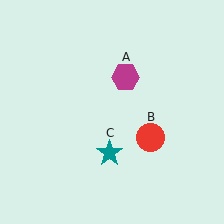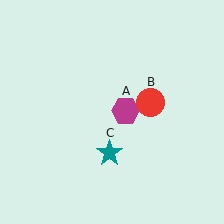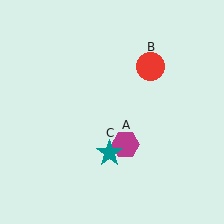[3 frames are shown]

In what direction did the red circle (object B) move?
The red circle (object B) moved up.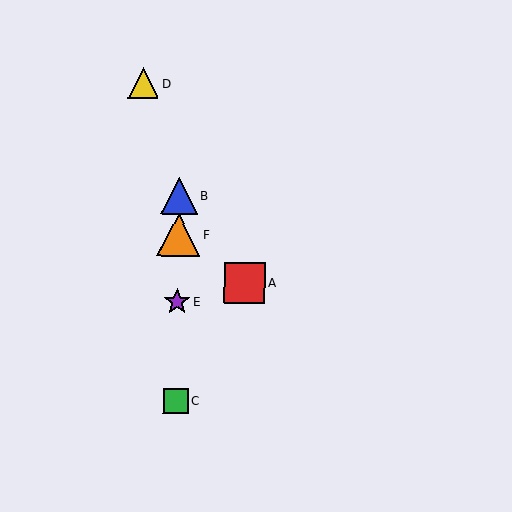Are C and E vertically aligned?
Yes, both are at x≈176.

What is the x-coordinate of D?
Object D is at x≈143.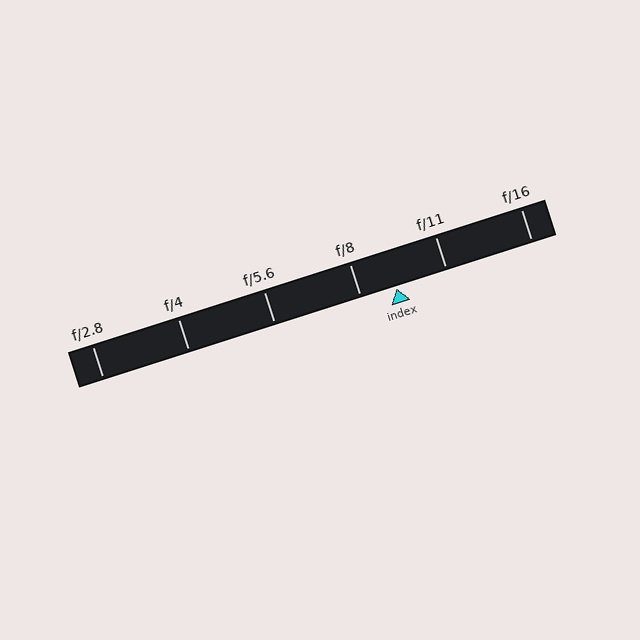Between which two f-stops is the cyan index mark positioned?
The index mark is between f/8 and f/11.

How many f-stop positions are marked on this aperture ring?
There are 6 f-stop positions marked.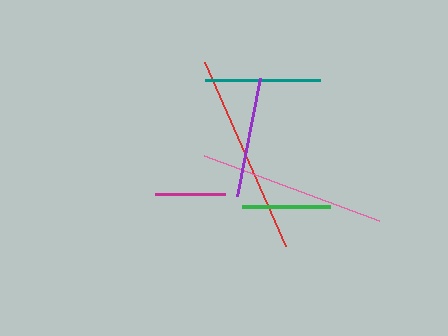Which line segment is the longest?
The red line is the longest at approximately 201 pixels.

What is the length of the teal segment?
The teal segment is approximately 115 pixels long.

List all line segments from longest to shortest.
From longest to shortest: red, pink, purple, teal, green, magenta.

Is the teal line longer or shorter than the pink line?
The pink line is longer than the teal line.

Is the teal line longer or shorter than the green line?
The teal line is longer than the green line.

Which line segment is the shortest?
The magenta line is the shortest at approximately 71 pixels.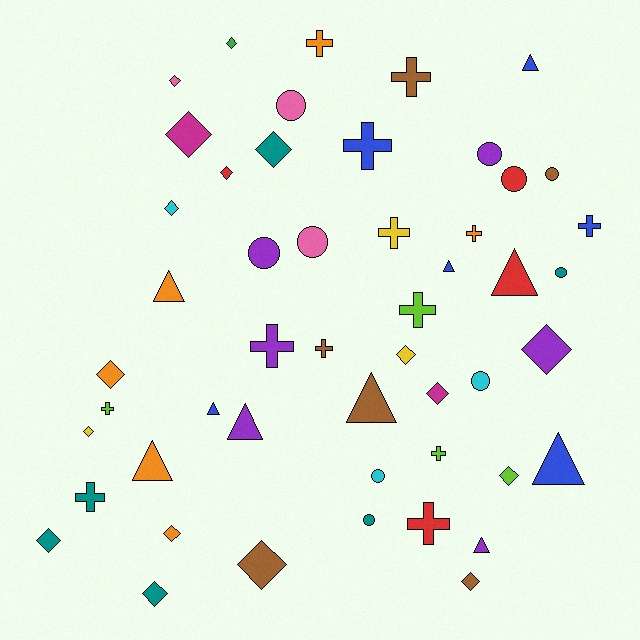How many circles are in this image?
There are 10 circles.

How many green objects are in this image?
There is 1 green object.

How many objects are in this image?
There are 50 objects.